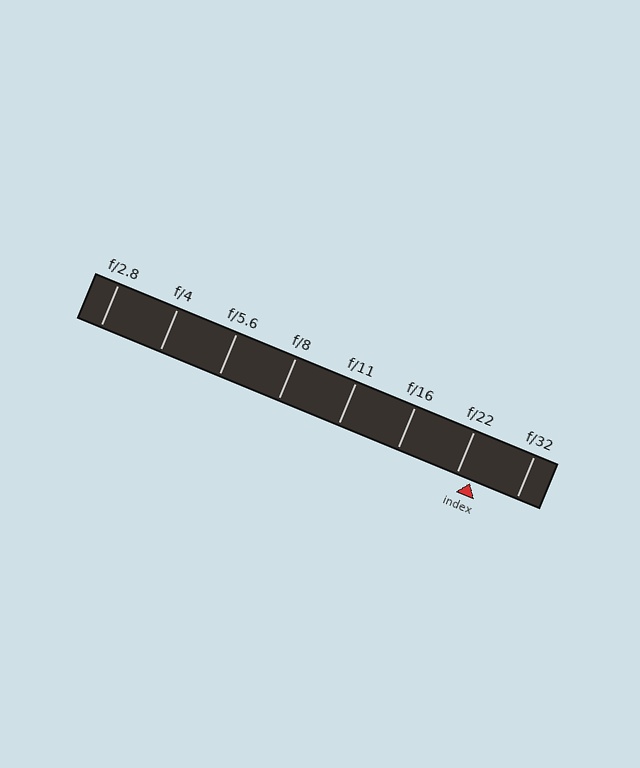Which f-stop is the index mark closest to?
The index mark is closest to f/22.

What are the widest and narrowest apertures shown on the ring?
The widest aperture shown is f/2.8 and the narrowest is f/32.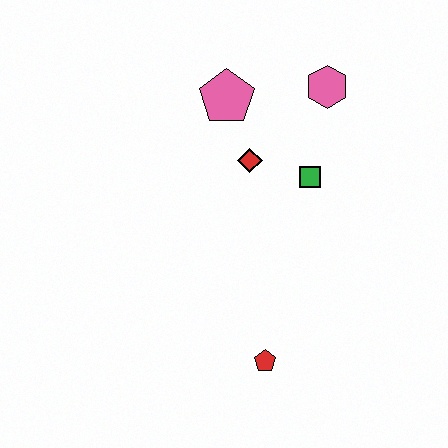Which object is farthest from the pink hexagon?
The red pentagon is farthest from the pink hexagon.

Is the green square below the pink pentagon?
Yes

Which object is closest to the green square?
The red diamond is closest to the green square.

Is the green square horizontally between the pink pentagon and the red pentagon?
No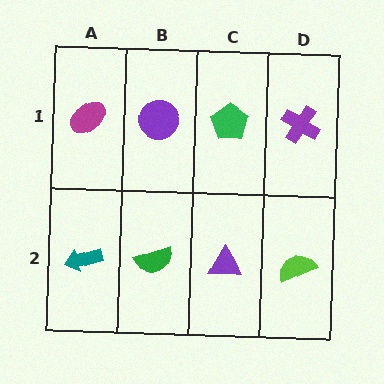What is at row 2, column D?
A lime semicircle.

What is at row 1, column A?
A magenta ellipse.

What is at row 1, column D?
A purple cross.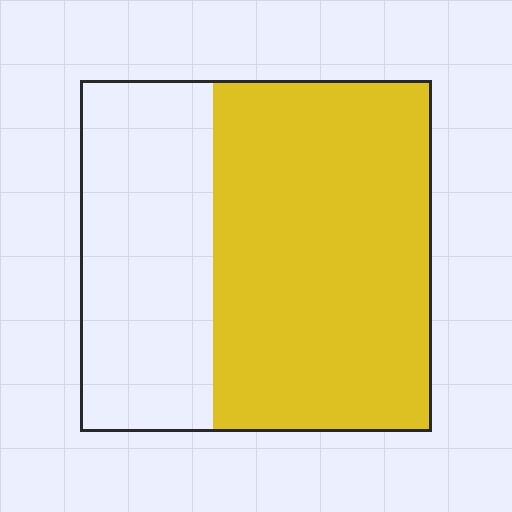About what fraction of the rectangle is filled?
About five eighths (5/8).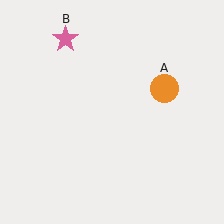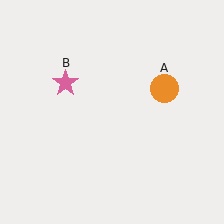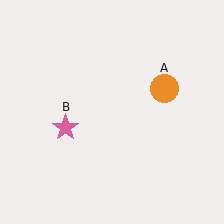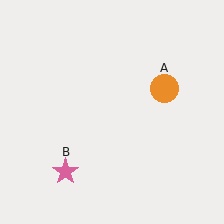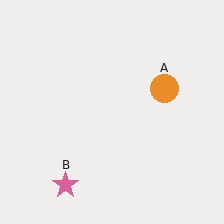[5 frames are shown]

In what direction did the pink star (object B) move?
The pink star (object B) moved down.